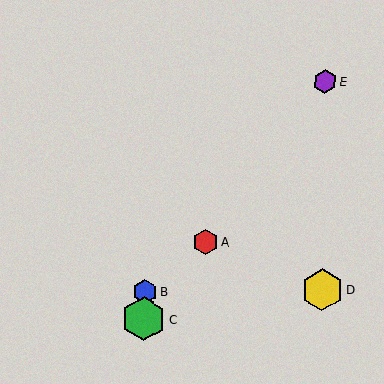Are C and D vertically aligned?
No, C is at x≈144 and D is at x≈322.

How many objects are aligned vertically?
2 objects (B, C) are aligned vertically.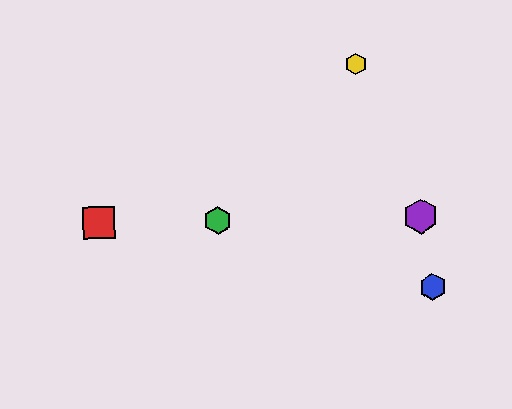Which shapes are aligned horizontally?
The red square, the green hexagon, the purple hexagon are aligned horizontally.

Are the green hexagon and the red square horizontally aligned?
Yes, both are at y≈220.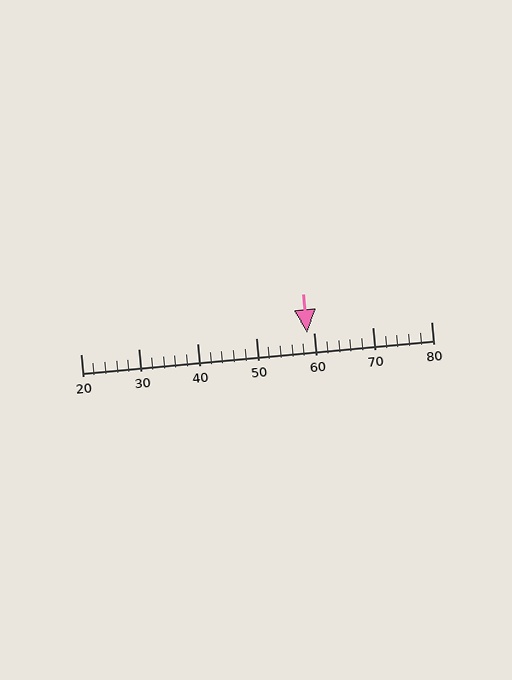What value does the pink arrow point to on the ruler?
The pink arrow points to approximately 59.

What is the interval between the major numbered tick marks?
The major tick marks are spaced 10 units apart.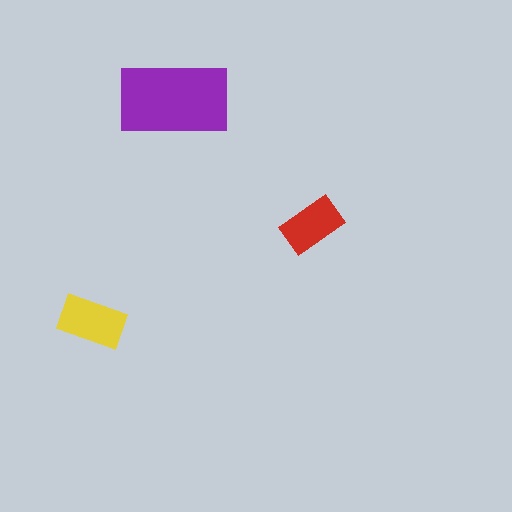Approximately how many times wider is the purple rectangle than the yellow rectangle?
About 1.5 times wider.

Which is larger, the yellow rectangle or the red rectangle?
The yellow one.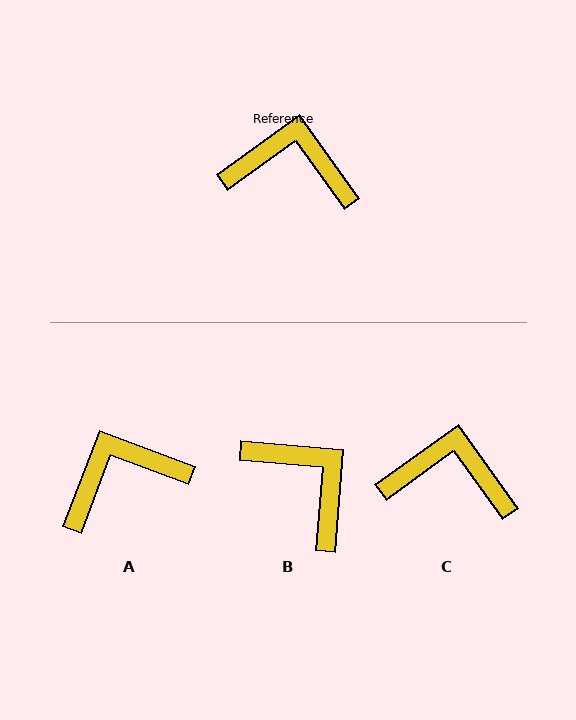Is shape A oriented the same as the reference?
No, it is off by about 34 degrees.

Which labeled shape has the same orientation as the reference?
C.